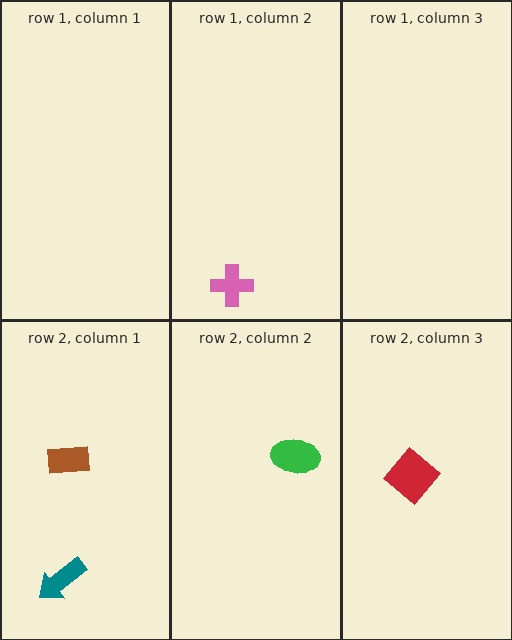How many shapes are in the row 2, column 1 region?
2.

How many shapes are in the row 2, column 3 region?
1.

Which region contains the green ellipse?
The row 2, column 2 region.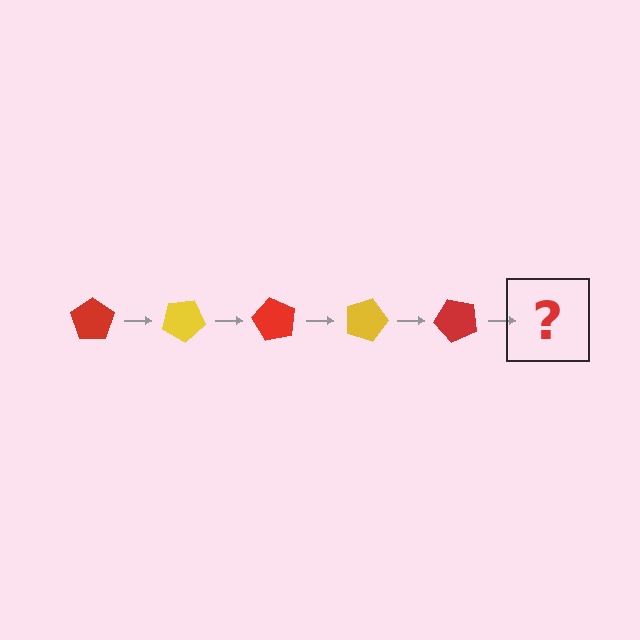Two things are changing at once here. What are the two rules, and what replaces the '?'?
The two rules are that it rotates 30 degrees each step and the color cycles through red and yellow. The '?' should be a yellow pentagon, rotated 150 degrees from the start.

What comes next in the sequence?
The next element should be a yellow pentagon, rotated 150 degrees from the start.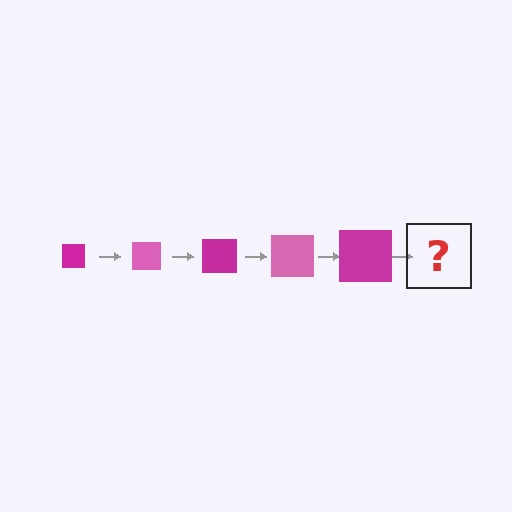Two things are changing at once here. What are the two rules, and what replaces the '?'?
The two rules are that the square grows larger each step and the color cycles through magenta and pink. The '?' should be a pink square, larger than the previous one.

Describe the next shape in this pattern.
It should be a pink square, larger than the previous one.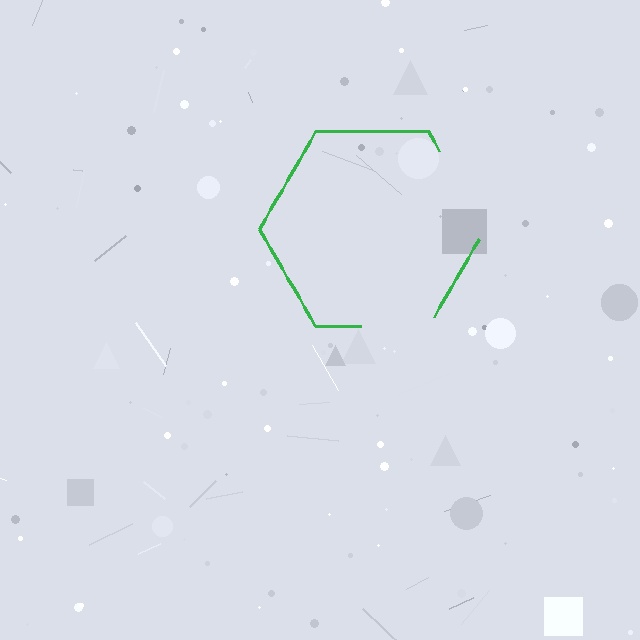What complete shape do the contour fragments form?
The contour fragments form a hexagon.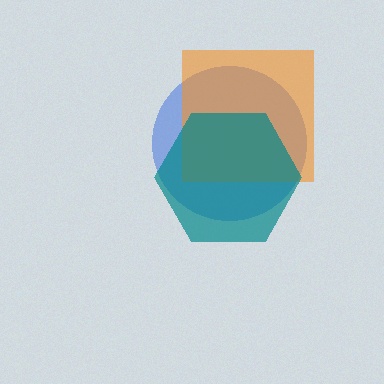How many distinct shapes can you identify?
There are 3 distinct shapes: a blue circle, an orange square, a teal hexagon.